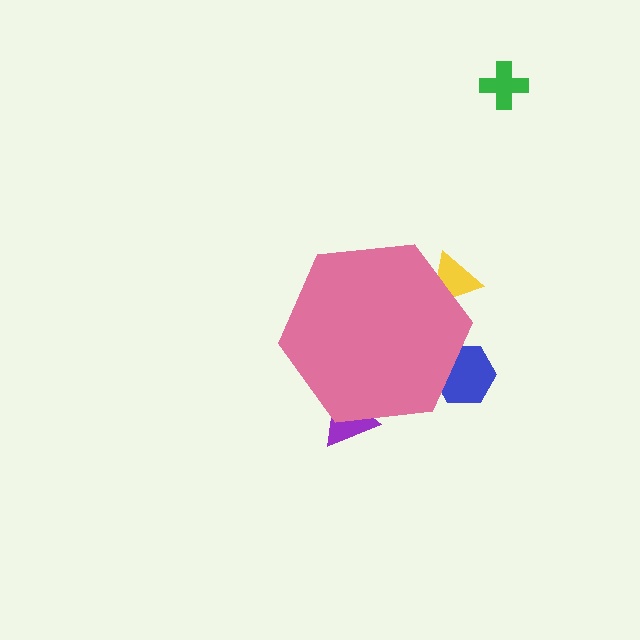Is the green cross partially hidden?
No, the green cross is fully visible.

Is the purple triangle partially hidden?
Yes, the purple triangle is partially hidden behind the pink hexagon.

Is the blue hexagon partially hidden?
Yes, the blue hexagon is partially hidden behind the pink hexagon.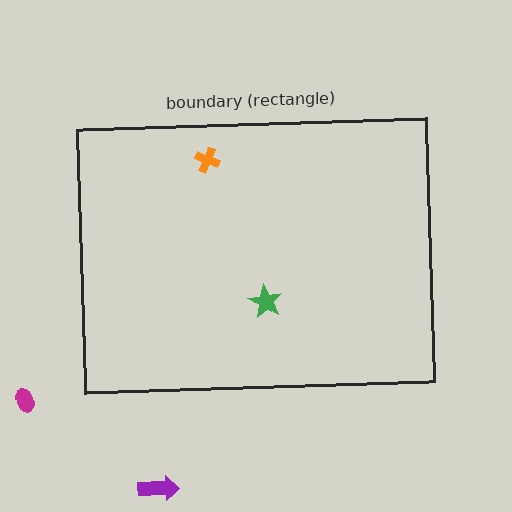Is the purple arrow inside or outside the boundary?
Outside.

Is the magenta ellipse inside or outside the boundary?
Outside.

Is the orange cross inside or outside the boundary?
Inside.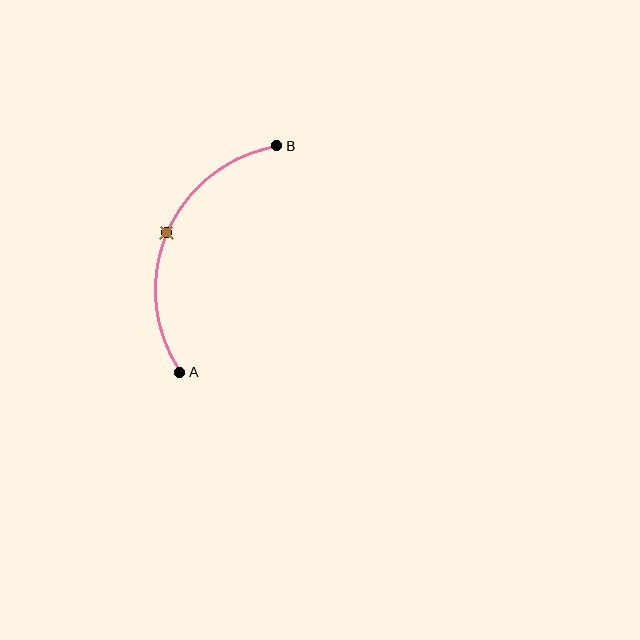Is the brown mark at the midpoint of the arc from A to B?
Yes. The brown mark lies on the arc at equal arc-length from both A and B — it is the arc midpoint.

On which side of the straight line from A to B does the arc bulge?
The arc bulges to the left of the straight line connecting A and B.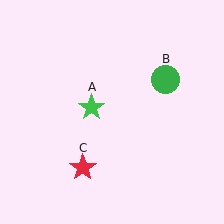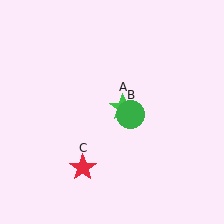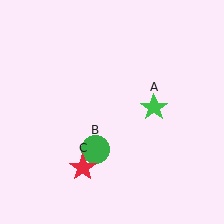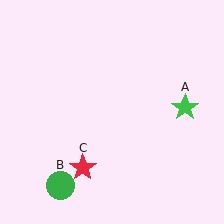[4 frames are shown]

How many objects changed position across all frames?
2 objects changed position: green star (object A), green circle (object B).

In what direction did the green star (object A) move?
The green star (object A) moved right.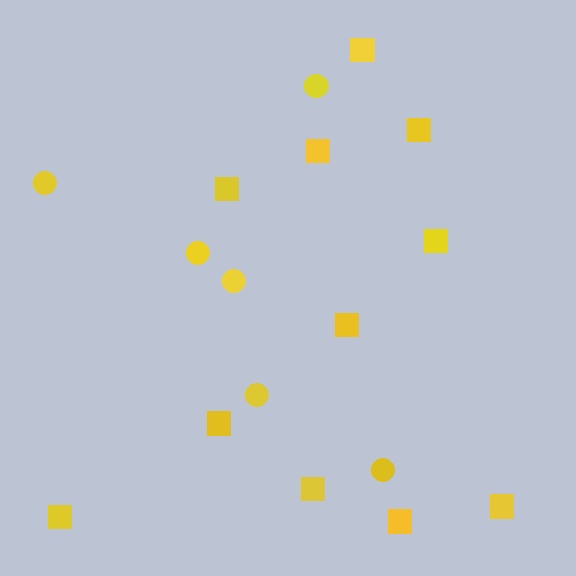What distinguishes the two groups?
There are 2 groups: one group of squares (11) and one group of circles (6).